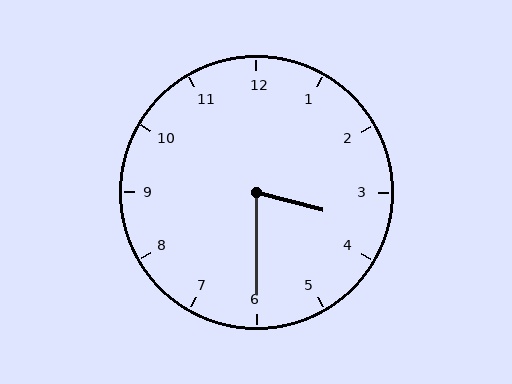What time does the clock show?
3:30.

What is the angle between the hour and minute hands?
Approximately 75 degrees.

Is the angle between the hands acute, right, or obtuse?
It is acute.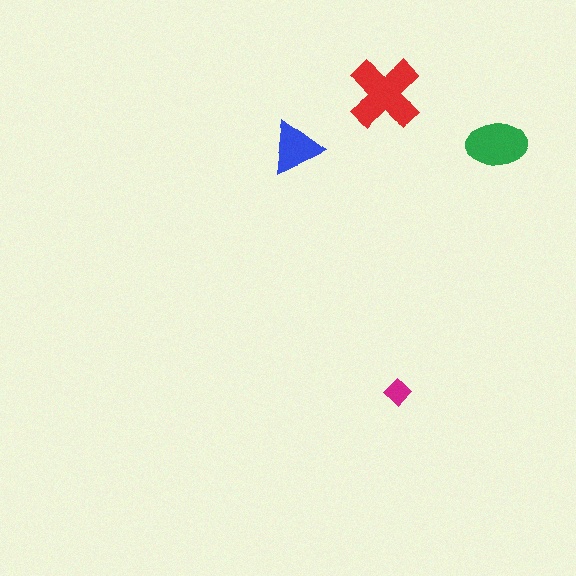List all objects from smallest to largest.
The magenta diamond, the blue triangle, the green ellipse, the red cross.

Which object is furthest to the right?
The green ellipse is rightmost.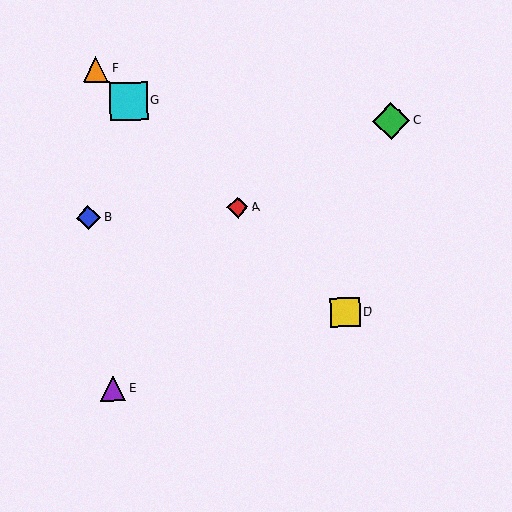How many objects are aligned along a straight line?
4 objects (A, D, F, G) are aligned along a straight line.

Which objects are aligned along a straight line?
Objects A, D, F, G are aligned along a straight line.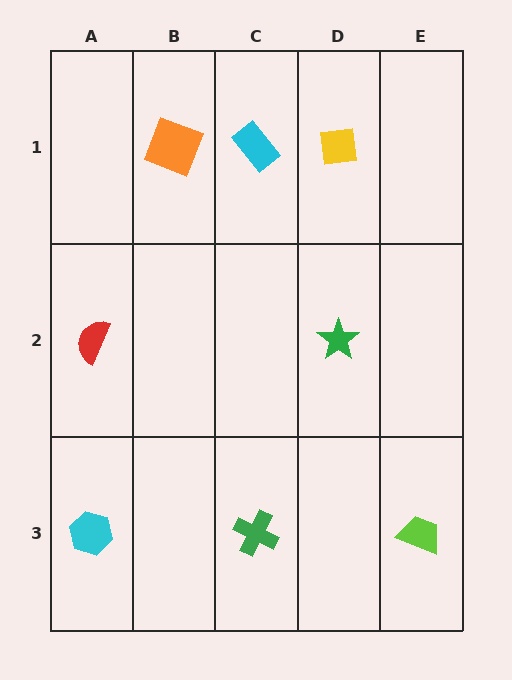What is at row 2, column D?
A green star.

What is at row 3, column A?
A cyan hexagon.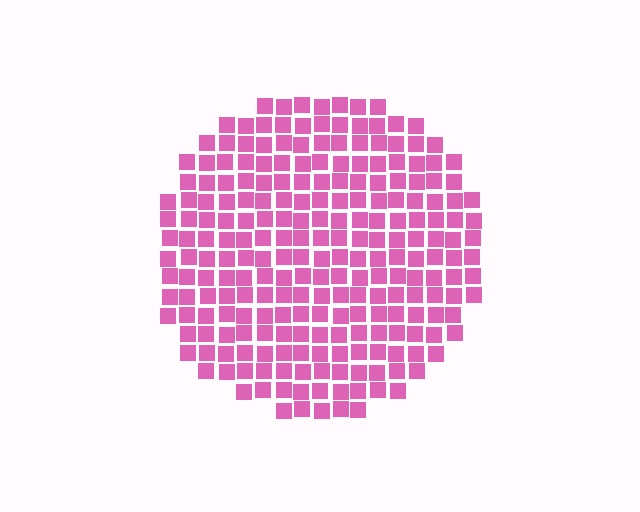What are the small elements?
The small elements are squares.